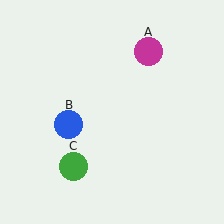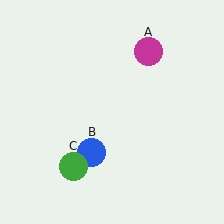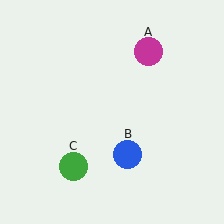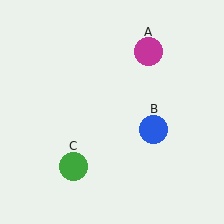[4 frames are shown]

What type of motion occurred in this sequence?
The blue circle (object B) rotated counterclockwise around the center of the scene.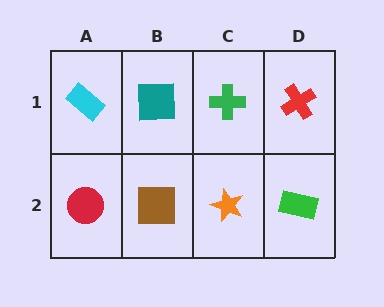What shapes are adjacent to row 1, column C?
An orange star (row 2, column C), a teal square (row 1, column B), a red cross (row 1, column D).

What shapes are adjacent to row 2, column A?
A cyan rectangle (row 1, column A), a brown square (row 2, column B).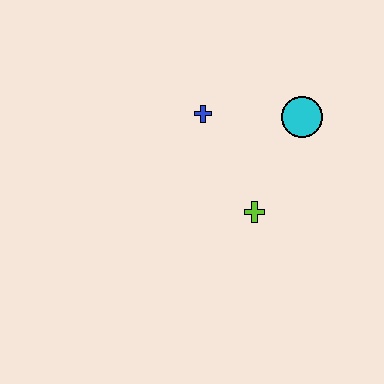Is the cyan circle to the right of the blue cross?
Yes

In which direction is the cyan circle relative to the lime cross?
The cyan circle is above the lime cross.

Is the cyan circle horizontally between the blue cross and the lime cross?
No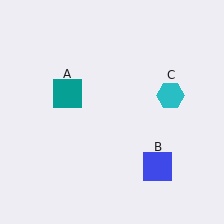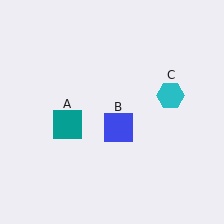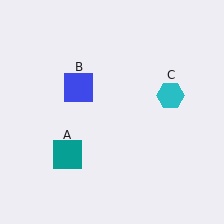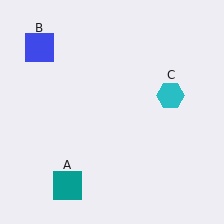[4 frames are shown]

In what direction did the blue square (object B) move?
The blue square (object B) moved up and to the left.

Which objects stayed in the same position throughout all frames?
Cyan hexagon (object C) remained stationary.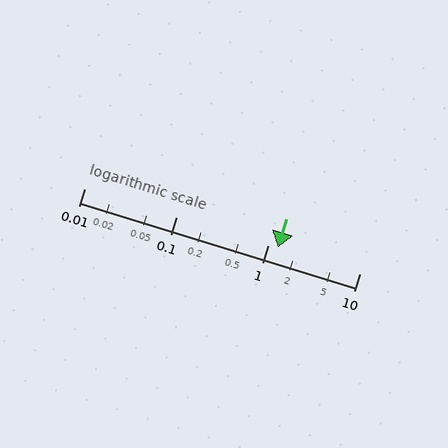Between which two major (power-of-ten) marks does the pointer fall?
The pointer is between 1 and 10.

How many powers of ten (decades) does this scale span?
The scale spans 3 decades, from 0.01 to 10.